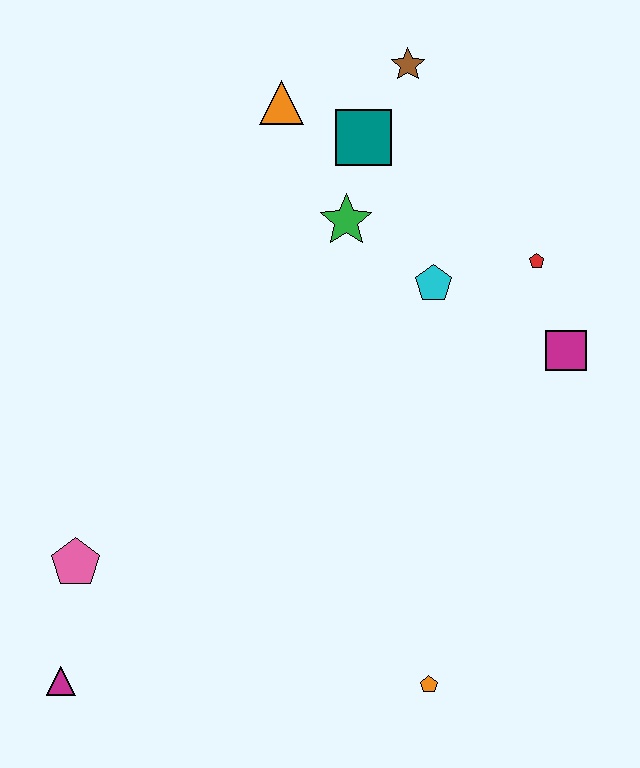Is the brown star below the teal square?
No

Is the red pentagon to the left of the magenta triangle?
No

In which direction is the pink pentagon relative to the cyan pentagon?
The pink pentagon is to the left of the cyan pentagon.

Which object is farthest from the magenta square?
The magenta triangle is farthest from the magenta square.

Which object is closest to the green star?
The teal square is closest to the green star.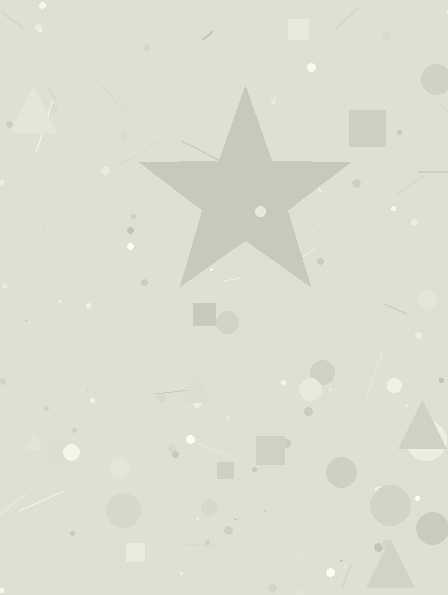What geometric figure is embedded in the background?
A star is embedded in the background.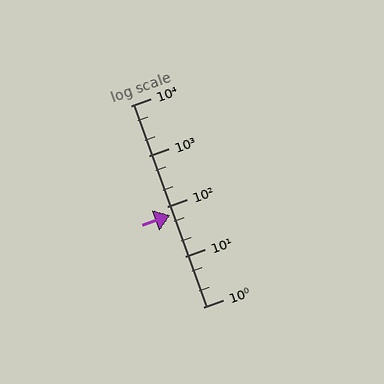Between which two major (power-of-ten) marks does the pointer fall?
The pointer is between 10 and 100.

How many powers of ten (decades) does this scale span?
The scale spans 4 decades, from 1 to 10000.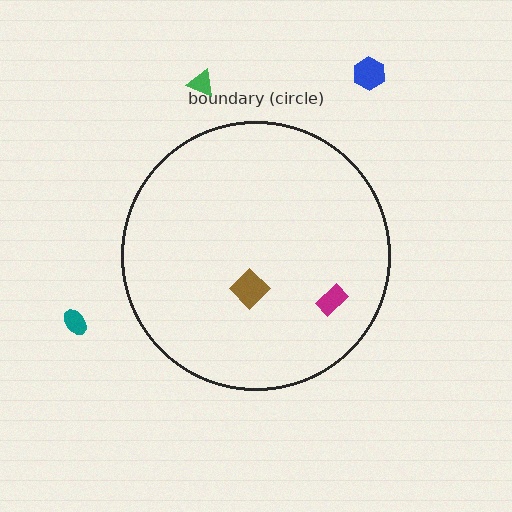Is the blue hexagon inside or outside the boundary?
Outside.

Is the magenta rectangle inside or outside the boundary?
Inside.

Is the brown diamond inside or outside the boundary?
Inside.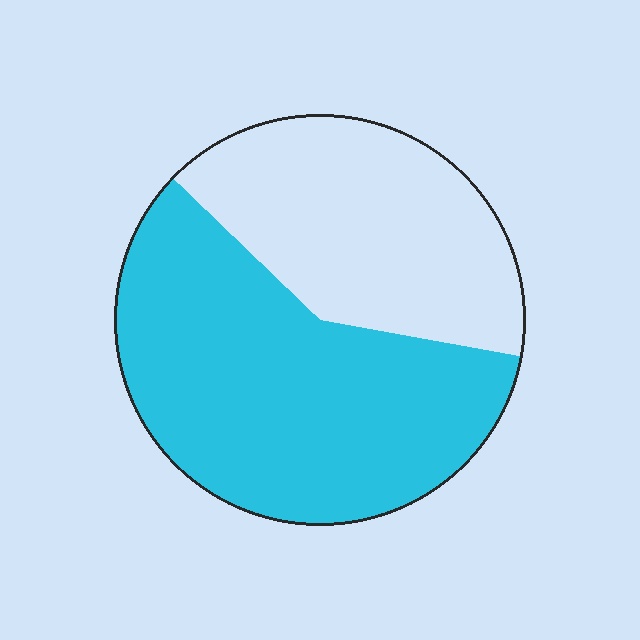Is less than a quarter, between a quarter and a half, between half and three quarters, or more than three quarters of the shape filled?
Between half and three quarters.